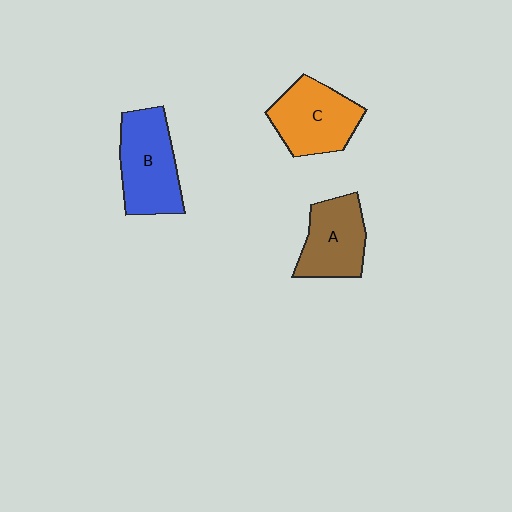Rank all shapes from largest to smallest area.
From largest to smallest: B (blue), C (orange), A (brown).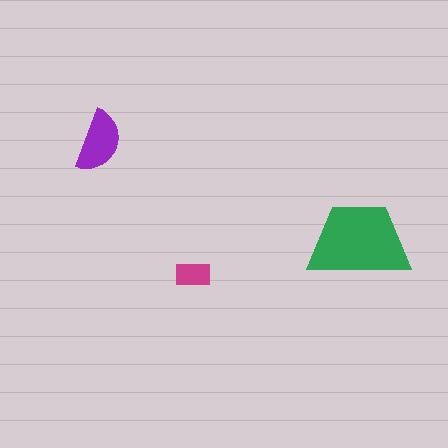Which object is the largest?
The green trapezoid.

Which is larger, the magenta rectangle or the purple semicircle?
The purple semicircle.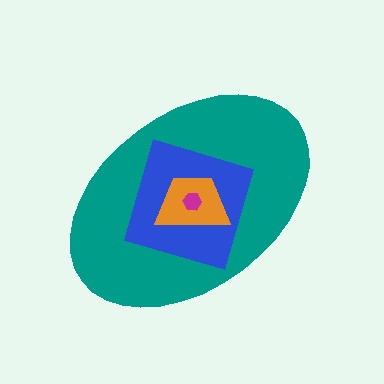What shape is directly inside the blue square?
The orange trapezoid.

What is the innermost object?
The magenta hexagon.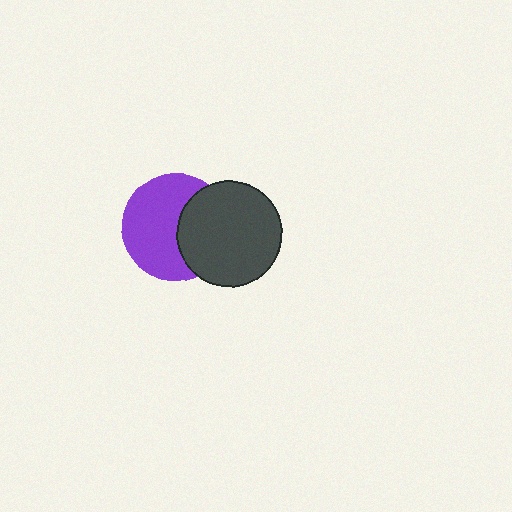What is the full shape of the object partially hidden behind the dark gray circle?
The partially hidden object is a purple circle.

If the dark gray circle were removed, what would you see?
You would see the complete purple circle.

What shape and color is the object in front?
The object in front is a dark gray circle.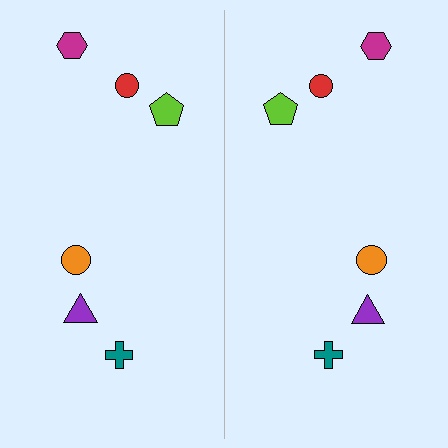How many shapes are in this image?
There are 12 shapes in this image.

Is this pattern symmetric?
Yes, this pattern has bilateral (reflection) symmetry.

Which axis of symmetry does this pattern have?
The pattern has a vertical axis of symmetry running through the center of the image.